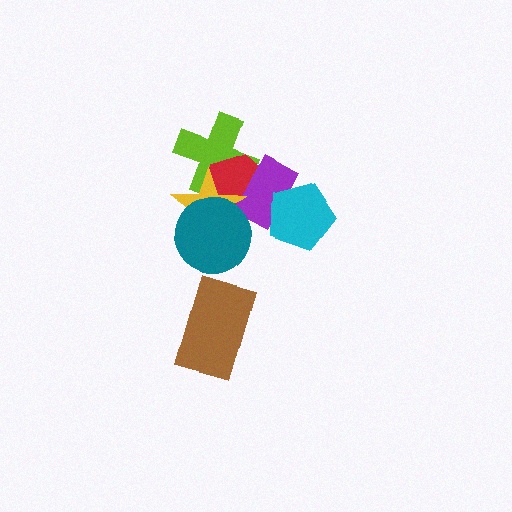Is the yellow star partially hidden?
Yes, it is partially covered by another shape.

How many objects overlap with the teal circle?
2 objects overlap with the teal circle.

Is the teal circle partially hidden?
No, no other shape covers it.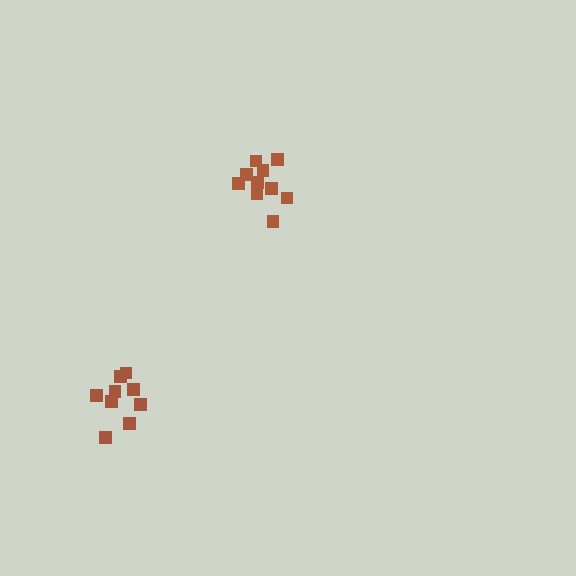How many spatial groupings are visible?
There are 2 spatial groupings.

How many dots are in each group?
Group 1: 9 dots, Group 2: 10 dots (19 total).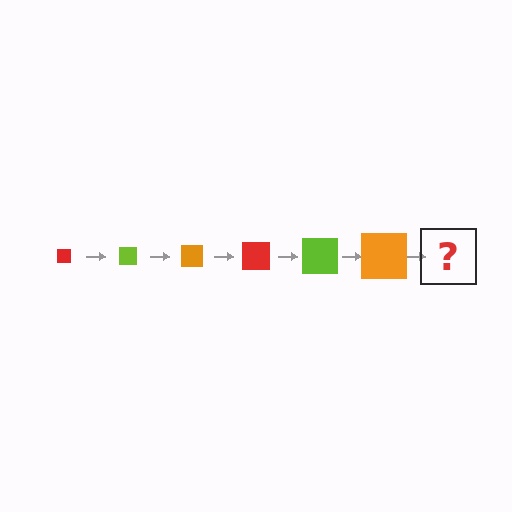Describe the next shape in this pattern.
It should be a red square, larger than the previous one.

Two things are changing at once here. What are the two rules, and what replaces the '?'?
The two rules are that the square grows larger each step and the color cycles through red, lime, and orange. The '?' should be a red square, larger than the previous one.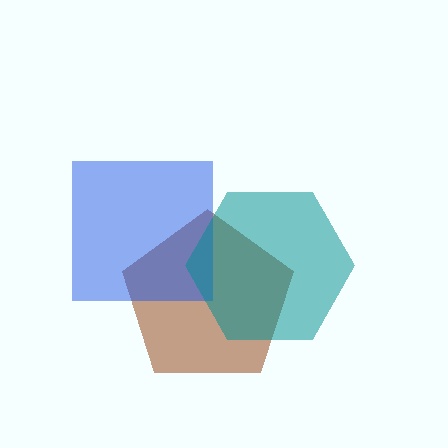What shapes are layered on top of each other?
The layered shapes are: a brown pentagon, a blue square, a teal hexagon.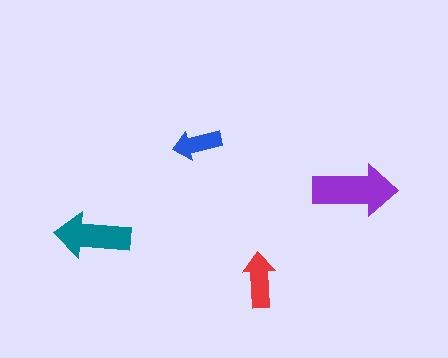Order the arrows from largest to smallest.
the purple one, the teal one, the red one, the blue one.